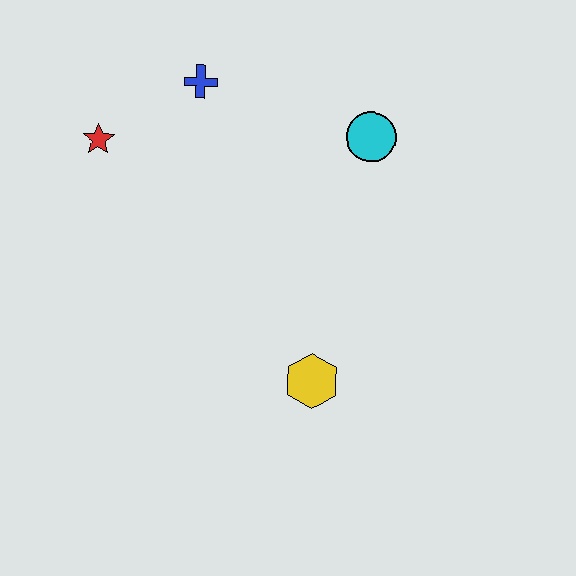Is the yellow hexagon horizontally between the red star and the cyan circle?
Yes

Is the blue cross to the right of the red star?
Yes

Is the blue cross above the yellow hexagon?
Yes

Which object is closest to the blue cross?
The red star is closest to the blue cross.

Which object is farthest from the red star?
The yellow hexagon is farthest from the red star.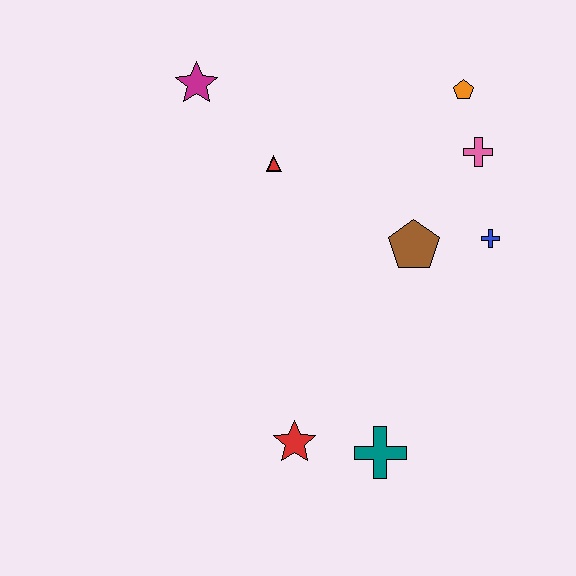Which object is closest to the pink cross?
The orange pentagon is closest to the pink cross.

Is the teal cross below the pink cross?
Yes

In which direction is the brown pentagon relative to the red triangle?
The brown pentagon is to the right of the red triangle.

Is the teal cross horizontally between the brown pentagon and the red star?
Yes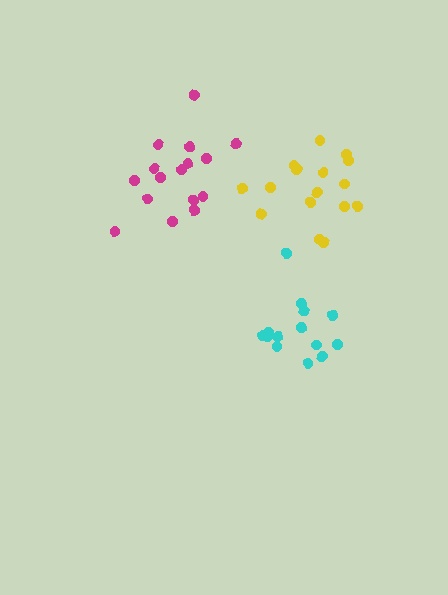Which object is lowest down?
The cyan cluster is bottommost.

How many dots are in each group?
Group 1: 14 dots, Group 2: 16 dots, Group 3: 16 dots (46 total).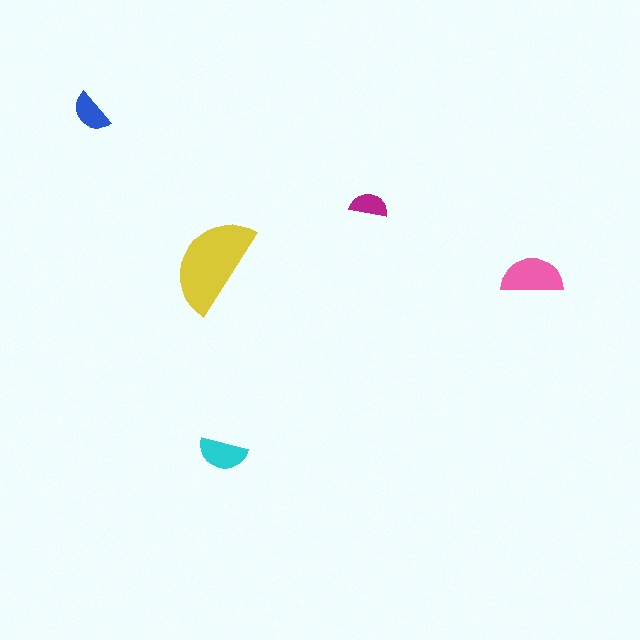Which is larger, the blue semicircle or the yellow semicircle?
The yellow one.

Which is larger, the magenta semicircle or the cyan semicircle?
The cyan one.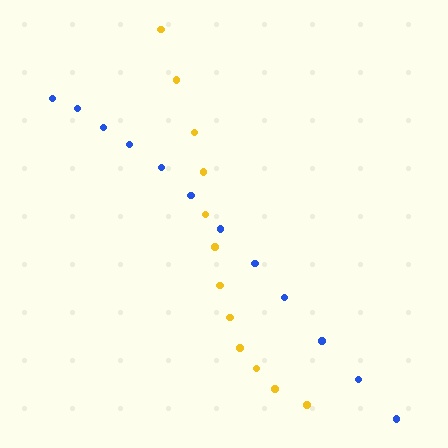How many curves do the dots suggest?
There are 2 distinct paths.